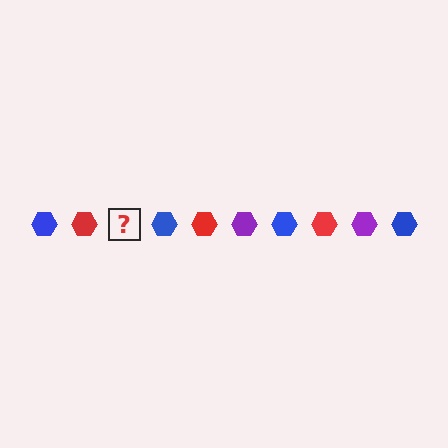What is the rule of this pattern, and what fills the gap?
The rule is that the pattern cycles through blue, red, purple hexagons. The gap should be filled with a purple hexagon.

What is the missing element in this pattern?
The missing element is a purple hexagon.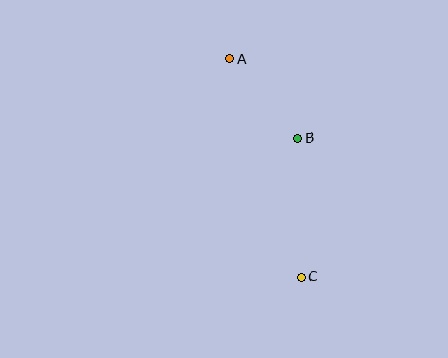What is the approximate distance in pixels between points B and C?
The distance between B and C is approximately 139 pixels.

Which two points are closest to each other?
Points A and B are closest to each other.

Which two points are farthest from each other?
Points A and C are farthest from each other.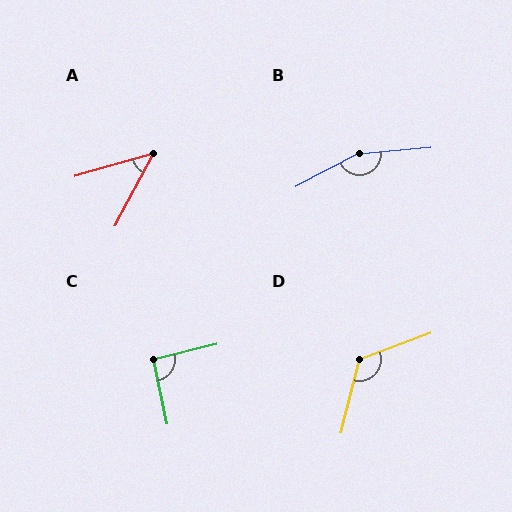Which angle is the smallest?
A, at approximately 46 degrees.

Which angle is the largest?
B, at approximately 157 degrees.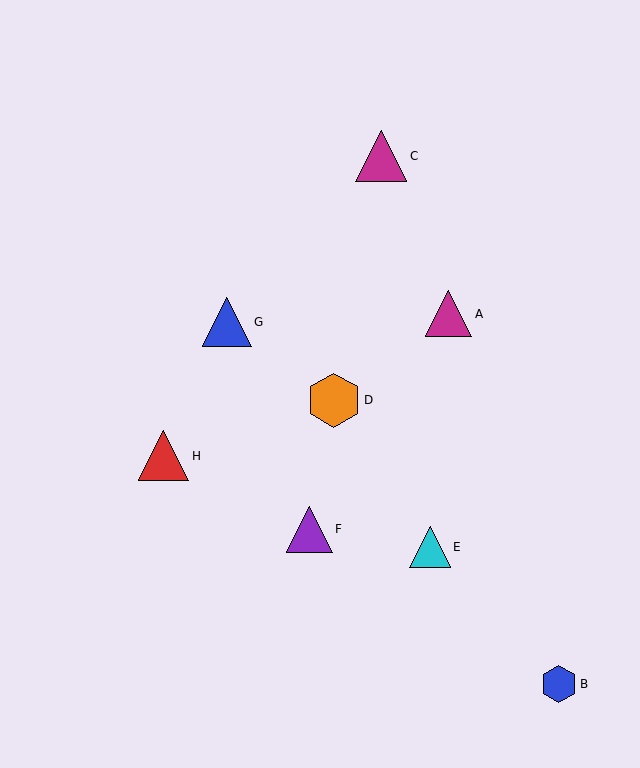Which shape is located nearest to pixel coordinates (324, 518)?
The purple triangle (labeled F) at (309, 529) is nearest to that location.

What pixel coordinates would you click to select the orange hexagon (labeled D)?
Click at (334, 400) to select the orange hexagon D.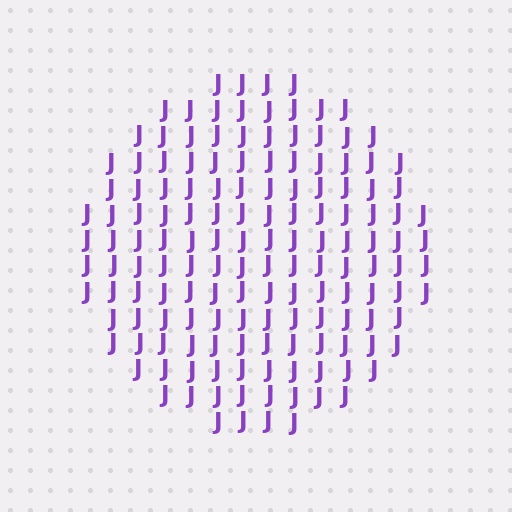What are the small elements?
The small elements are letter J's.